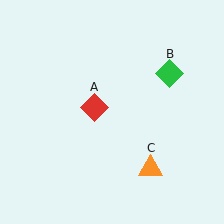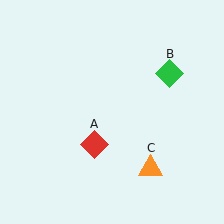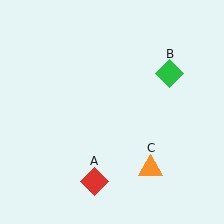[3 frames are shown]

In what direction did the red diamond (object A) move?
The red diamond (object A) moved down.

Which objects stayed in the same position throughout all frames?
Green diamond (object B) and orange triangle (object C) remained stationary.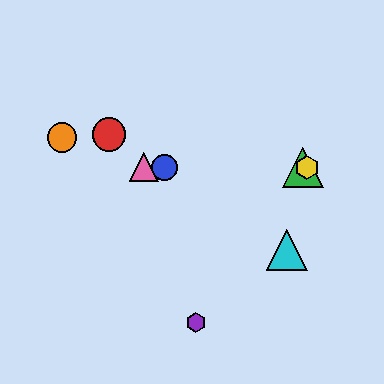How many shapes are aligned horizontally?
4 shapes (the blue circle, the green triangle, the yellow hexagon, the pink triangle) are aligned horizontally.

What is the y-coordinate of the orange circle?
The orange circle is at y≈137.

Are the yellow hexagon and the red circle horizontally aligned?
No, the yellow hexagon is at y≈167 and the red circle is at y≈134.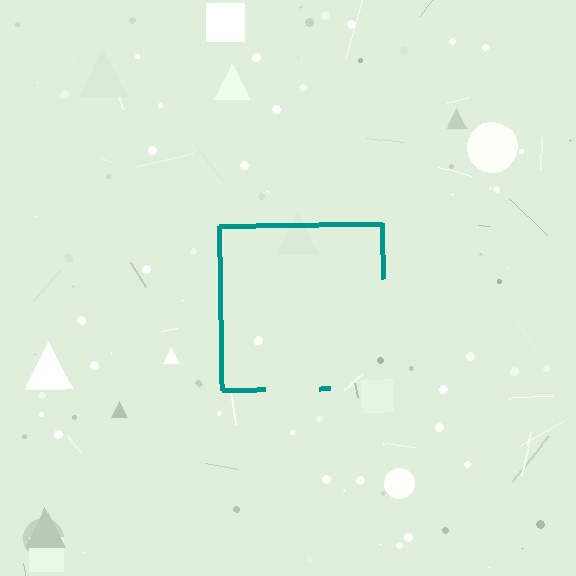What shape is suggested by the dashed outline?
The dashed outline suggests a square.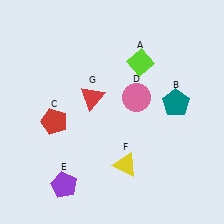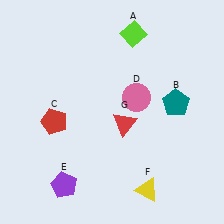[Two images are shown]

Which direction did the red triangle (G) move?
The red triangle (G) moved right.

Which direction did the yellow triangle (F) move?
The yellow triangle (F) moved down.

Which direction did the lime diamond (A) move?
The lime diamond (A) moved up.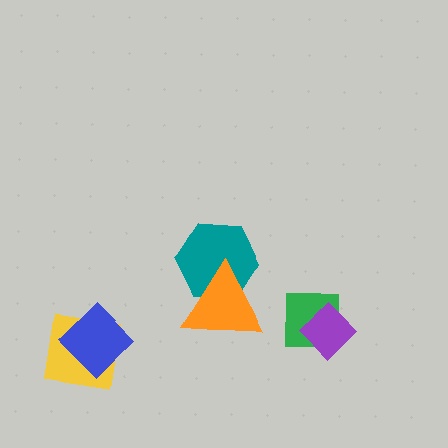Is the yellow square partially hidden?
Yes, it is partially covered by another shape.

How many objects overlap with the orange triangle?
1 object overlaps with the orange triangle.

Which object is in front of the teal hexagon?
The orange triangle is in front of the teal hexagon.